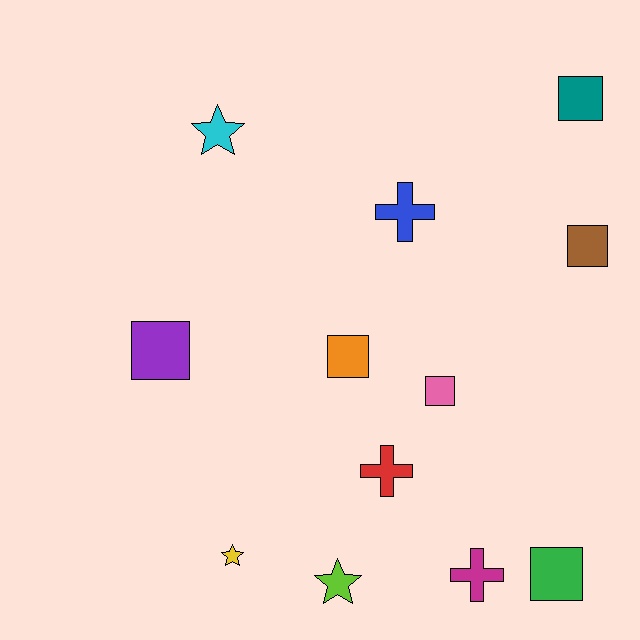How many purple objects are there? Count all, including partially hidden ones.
There is 1 purple object.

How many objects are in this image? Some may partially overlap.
There are 12 objects.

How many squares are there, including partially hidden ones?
There are 6 squares.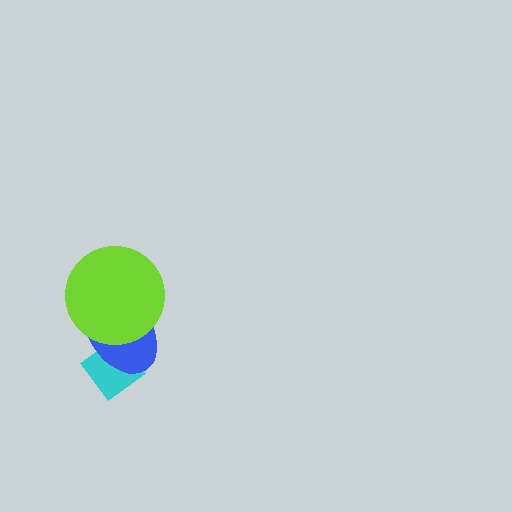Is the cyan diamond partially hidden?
Yes, it is partially covered by another shape.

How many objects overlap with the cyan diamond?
2 objects overlap with the cyan diamond.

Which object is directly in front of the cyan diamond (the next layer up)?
The blue ellipse is directly in front of the cyan diamond.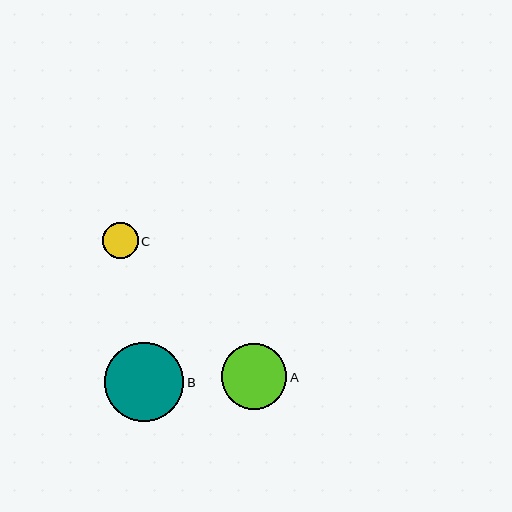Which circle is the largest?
Circle B is the largest with a size of approximately 79 pixels.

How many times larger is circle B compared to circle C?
Circle B is approximately 2.2 times the size of circle C.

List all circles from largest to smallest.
From largest to smallest: B, A, C.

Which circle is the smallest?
Circle C is the smallest with a size of approximately 36 pixels.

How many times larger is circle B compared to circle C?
Circle B is approximately 2.2 times the size of circle C.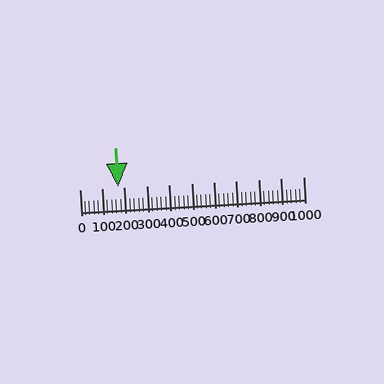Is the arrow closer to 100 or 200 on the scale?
The arrow is closer to 200.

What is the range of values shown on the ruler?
The ruler shows values from 0 to 1000.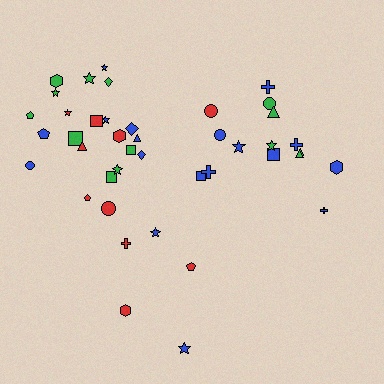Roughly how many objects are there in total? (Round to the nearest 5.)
Roughly 40 objects in total.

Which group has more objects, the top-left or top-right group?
The top-left group.